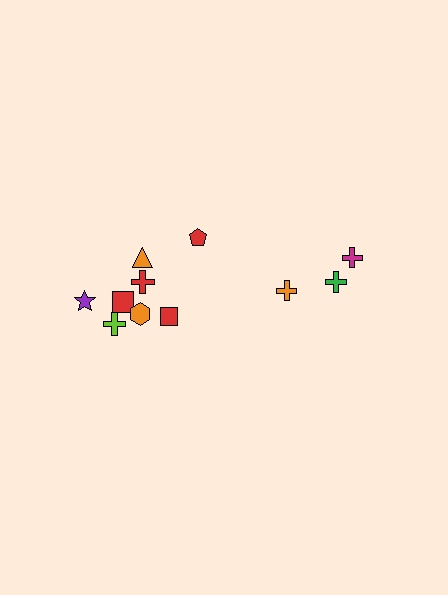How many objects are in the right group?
There are 3 objects.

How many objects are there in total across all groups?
There are 11 objects.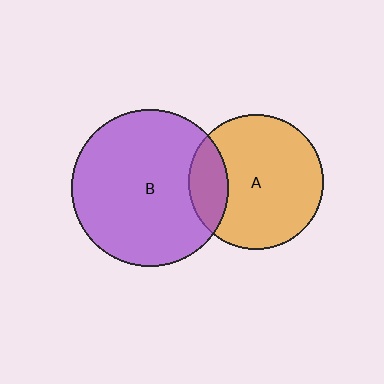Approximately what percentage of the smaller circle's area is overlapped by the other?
Approximately 20%.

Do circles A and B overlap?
Yes.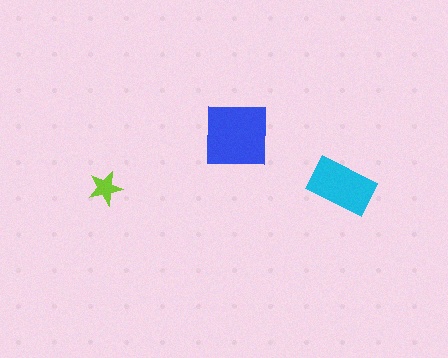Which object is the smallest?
The lime star.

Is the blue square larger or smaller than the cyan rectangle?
Larger.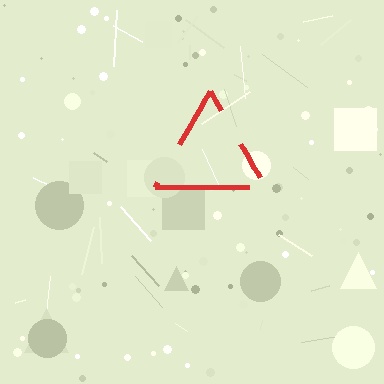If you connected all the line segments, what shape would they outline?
They would outline a triangle.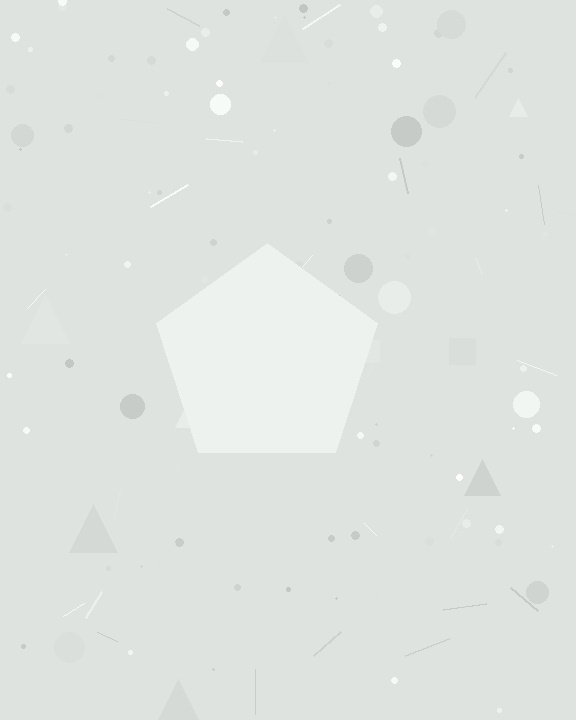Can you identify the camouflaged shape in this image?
The camouflaged shape is a pentagon.